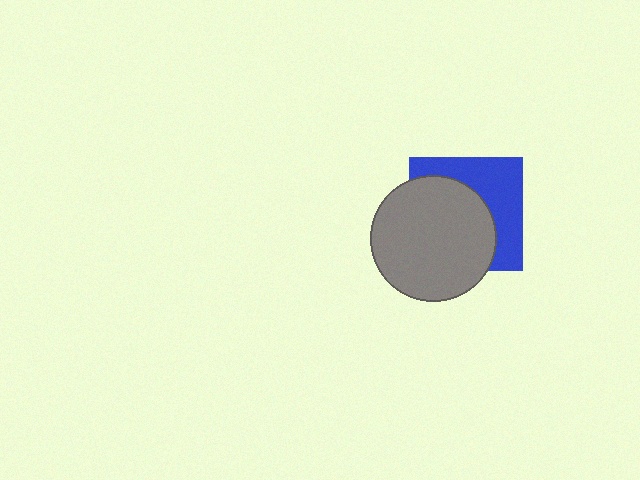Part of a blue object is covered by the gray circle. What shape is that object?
It is a square.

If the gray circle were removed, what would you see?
You would see the complete blue square.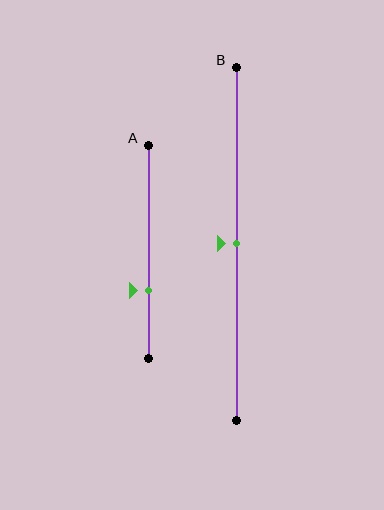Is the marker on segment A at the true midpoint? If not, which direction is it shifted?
No, the marker on segment A is shifted downward by about 18% of the segment length.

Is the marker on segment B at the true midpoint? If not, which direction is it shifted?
Yes, the marker on segment B is at the true midpoint.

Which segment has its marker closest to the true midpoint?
Segment B has its marker closest to the true midpoint.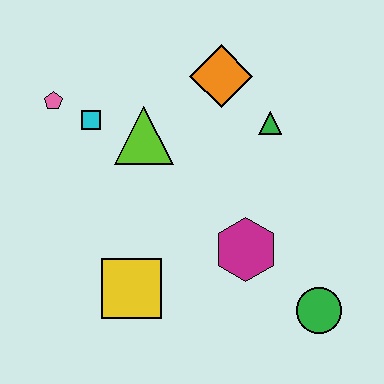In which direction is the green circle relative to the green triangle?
The green circle is below the green triangle.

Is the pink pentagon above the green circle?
Yes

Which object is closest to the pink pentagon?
The cyan square is closest to the pink pentagon.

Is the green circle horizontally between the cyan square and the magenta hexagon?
No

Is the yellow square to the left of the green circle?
Yes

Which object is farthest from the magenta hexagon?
The pink pentagon is farthest from the magenta hexagon.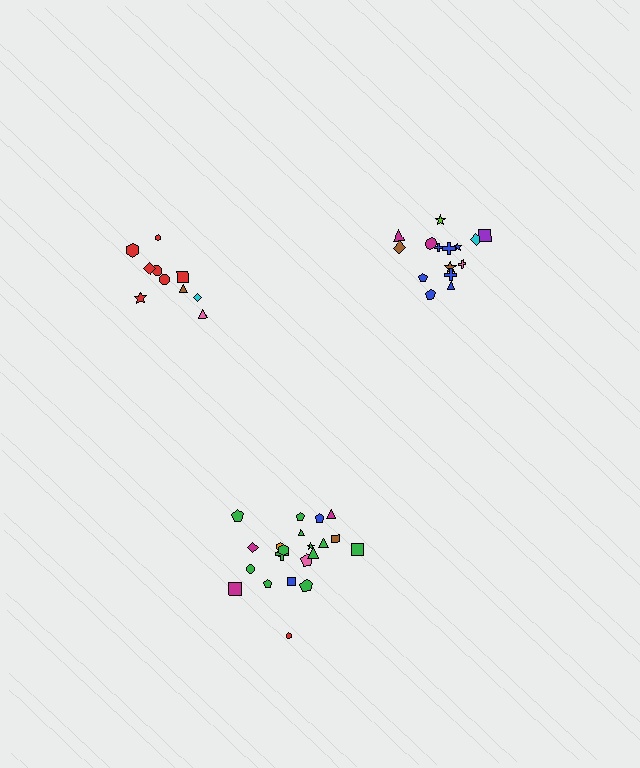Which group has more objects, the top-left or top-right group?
The top-right group.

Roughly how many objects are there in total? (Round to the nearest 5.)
Roughly 45 objects in total.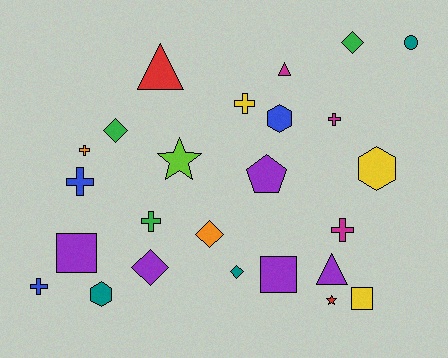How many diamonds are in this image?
There are 5 diamonds.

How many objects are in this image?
There are 25 objects.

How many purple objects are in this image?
There are 5 purple objects.